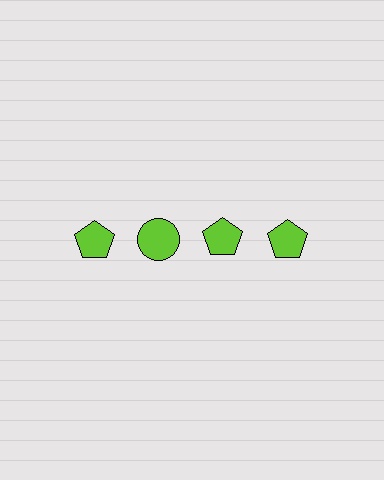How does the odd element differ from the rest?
It has a different shape: circle instead of pentagon.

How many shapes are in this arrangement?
There are 4 shapes arranged in a grid pattern.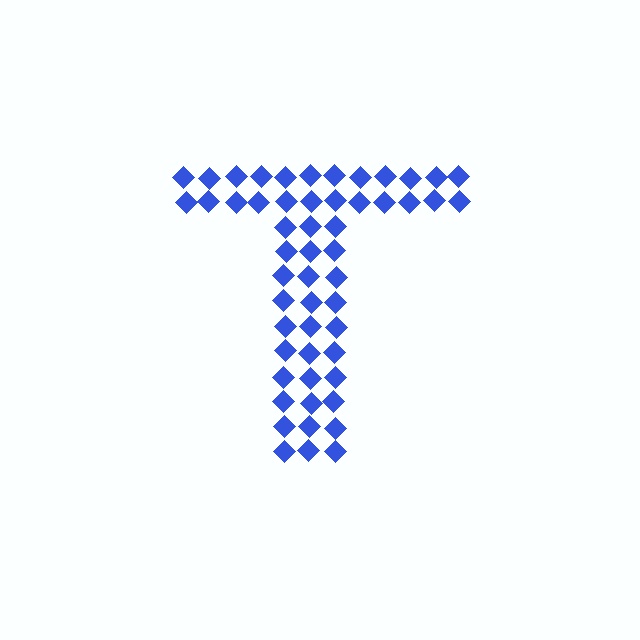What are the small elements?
The small elements are diamonds.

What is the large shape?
The large shape is the letter T.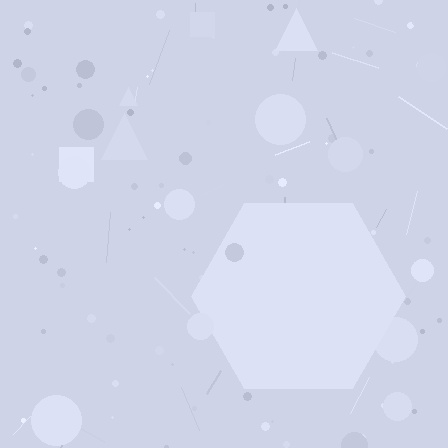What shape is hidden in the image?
A hexagon is hidden in the image.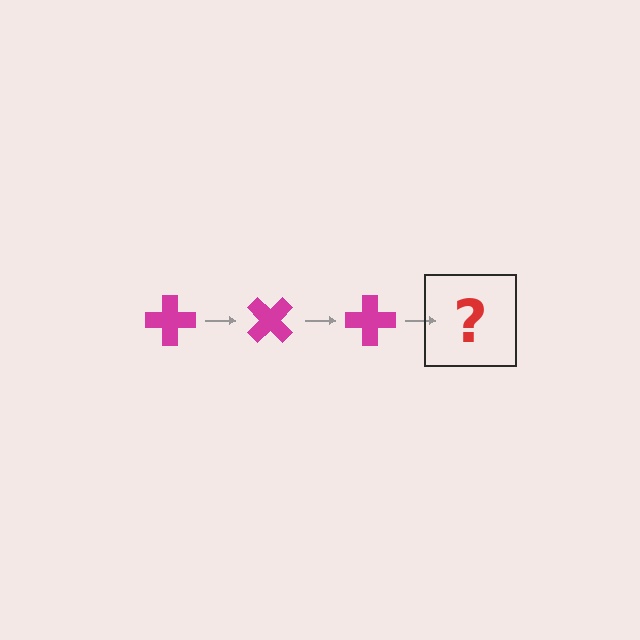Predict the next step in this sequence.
The next step is a magenta cross rotated 135 degrees.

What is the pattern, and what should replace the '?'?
The pattern is that the cross rotates 45 degrees each step. The '?' should be a magenta cross rotated 135 degrees.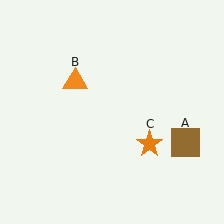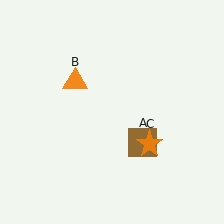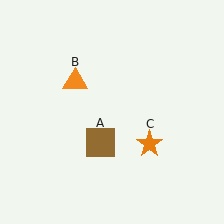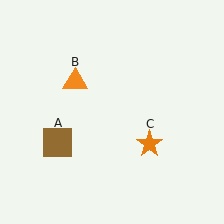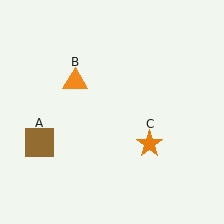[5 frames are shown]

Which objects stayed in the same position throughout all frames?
Orange triangle (object B) and orange star (object C) remained stationary.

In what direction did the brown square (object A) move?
The brown square (object A) moved left.